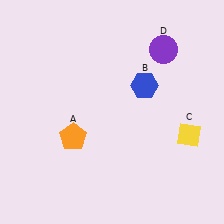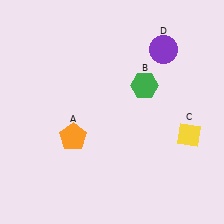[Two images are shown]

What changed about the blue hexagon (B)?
In Image 1, B is blue. In Image 2, it changed to green.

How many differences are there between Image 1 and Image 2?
There is 1 difference between the two images.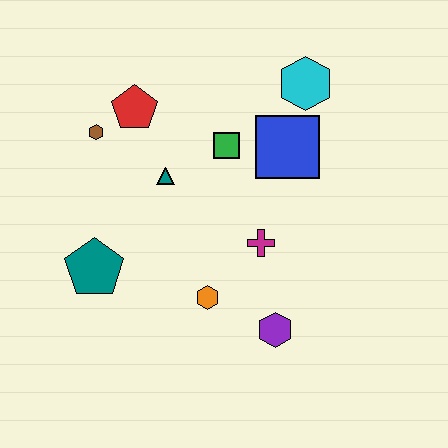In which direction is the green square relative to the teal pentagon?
The green square is to the right of the teal pentagon.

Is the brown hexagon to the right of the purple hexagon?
No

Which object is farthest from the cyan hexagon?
The teal pentagon is farthest from the cyan hexagon.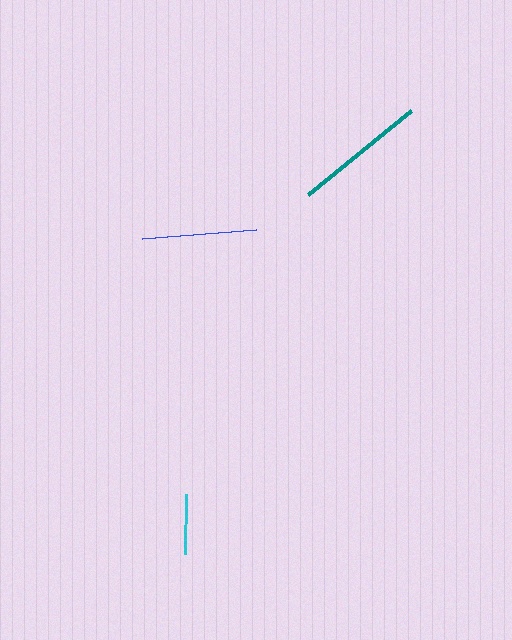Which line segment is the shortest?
The cyan line is the shortest at approximately 60 pixels.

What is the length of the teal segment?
The teal segment is approximately 133 pixels long.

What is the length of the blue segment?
The blue segment is approximately 114 pixels long.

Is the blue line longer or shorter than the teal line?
The teal line is longer than the blue line.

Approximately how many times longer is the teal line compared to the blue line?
The teal line is approximately 1.2 times the length of the blue line.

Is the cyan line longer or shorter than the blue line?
The blue line is longer than the cyan line.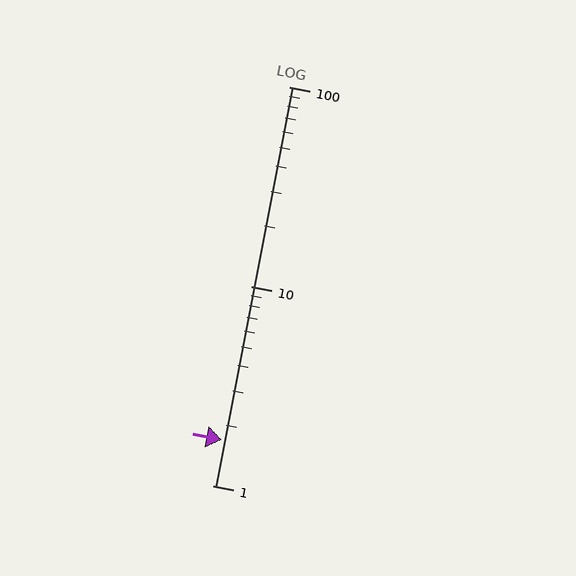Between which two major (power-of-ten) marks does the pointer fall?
The pointer is between 1 and 10.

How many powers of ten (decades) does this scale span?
The scale spans 2 decades, from 1 to 100.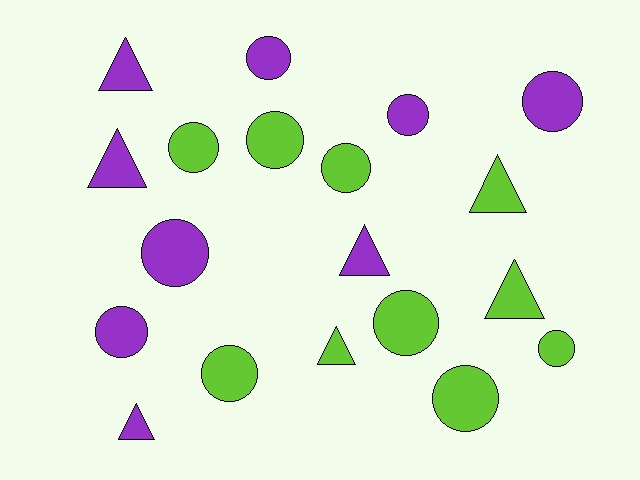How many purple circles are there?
There are 5 purple circles.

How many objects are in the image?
There are 19 objects.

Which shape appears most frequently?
Circle, with 12 objects.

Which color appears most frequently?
Lime, with 10 objects.